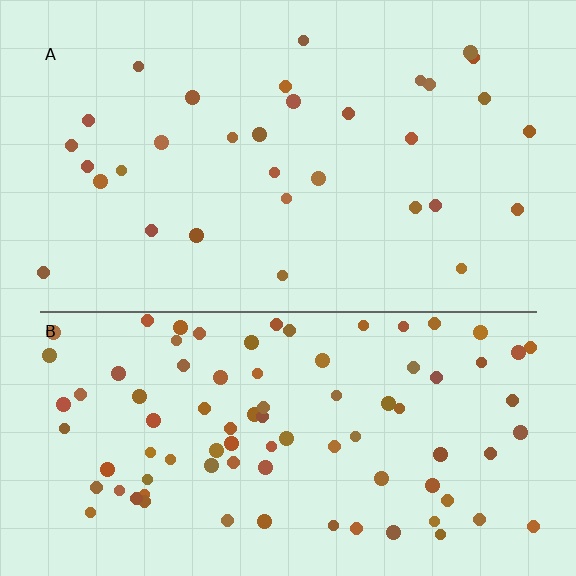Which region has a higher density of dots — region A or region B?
B (the bottom).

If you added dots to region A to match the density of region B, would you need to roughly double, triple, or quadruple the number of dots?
Approximately triple.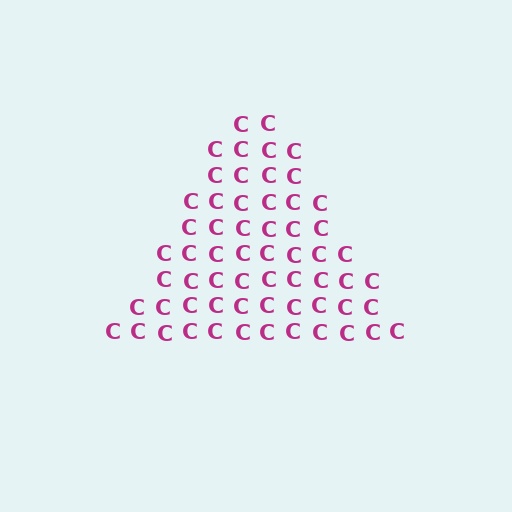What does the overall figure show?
The overall figure shows a triangle.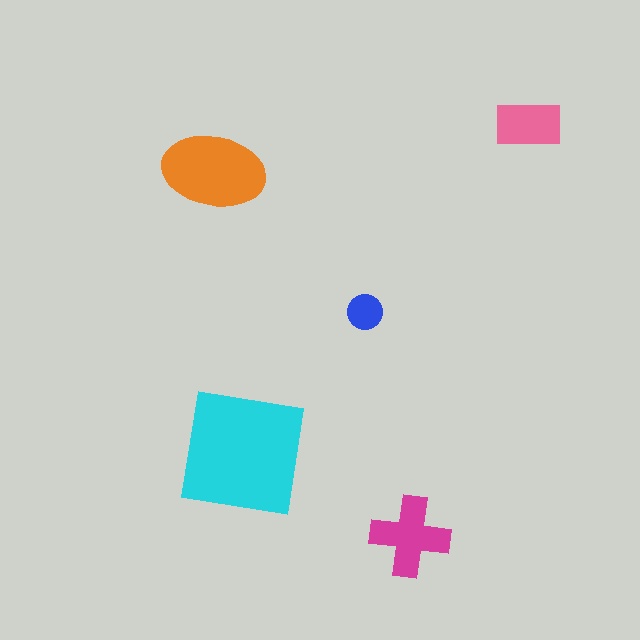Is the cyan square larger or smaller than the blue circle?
Larger.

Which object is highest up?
The pink rectangle is topmost.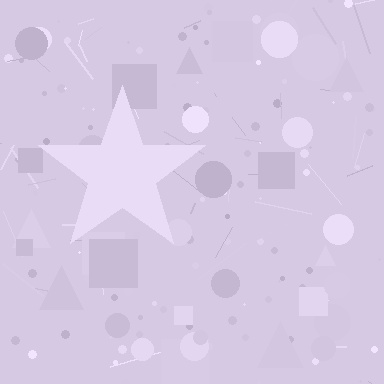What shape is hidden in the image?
A star is hidden in the image.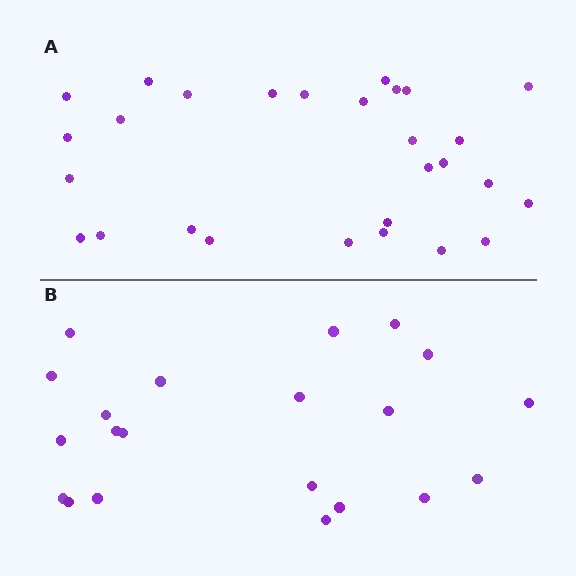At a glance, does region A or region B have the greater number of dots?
Region A (the top region) has more dots.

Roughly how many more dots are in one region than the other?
Region A has roughly 8 or so more dots than region B.